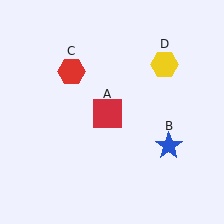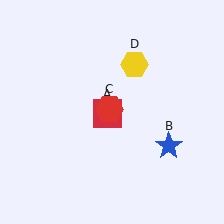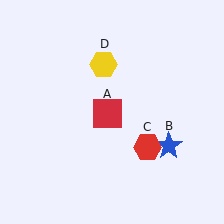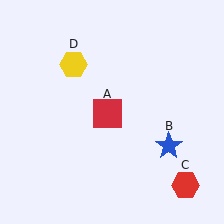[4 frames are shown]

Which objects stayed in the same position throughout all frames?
Red square (object A) and blue star (object B) remained stationary.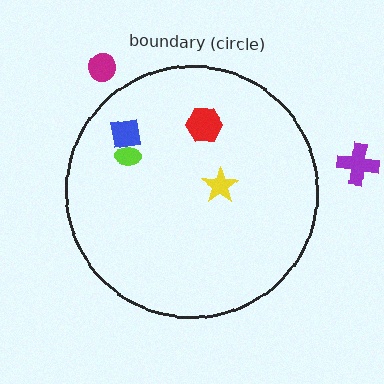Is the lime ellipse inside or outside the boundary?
Inside.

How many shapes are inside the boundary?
4 inside, 2 outside.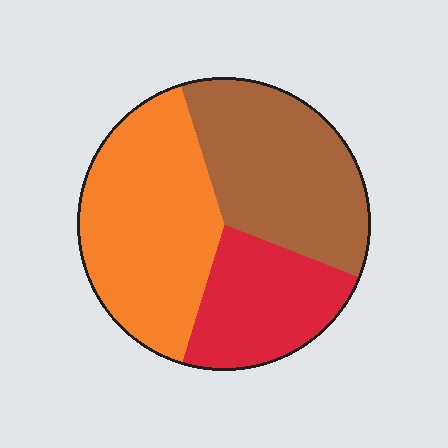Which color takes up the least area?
Red, at roughly 25%.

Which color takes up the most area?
Orange, at roughly 40%.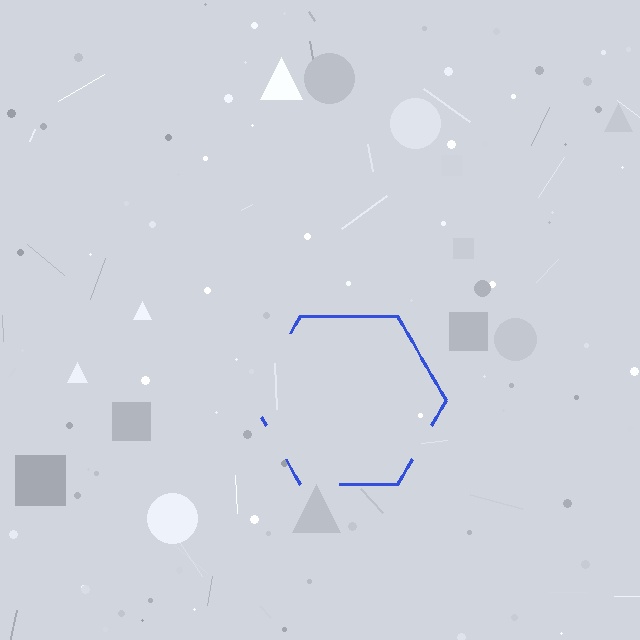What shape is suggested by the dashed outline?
The dashed outline suggests a hexagon.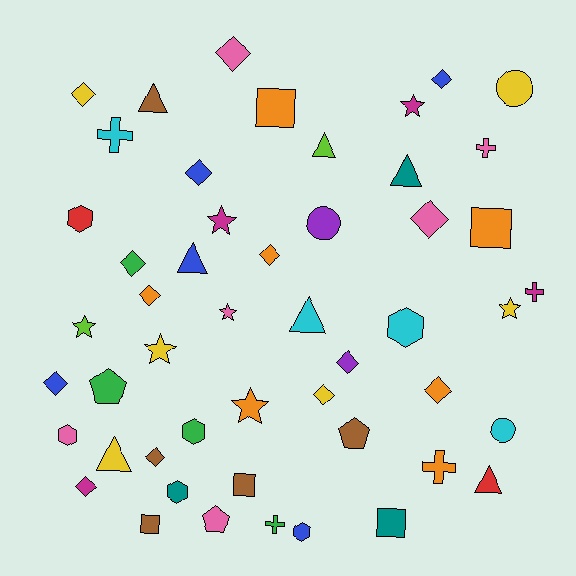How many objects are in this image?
There are 50 objects.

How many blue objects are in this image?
There are 5 blue objects.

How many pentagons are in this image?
There are 3 pentagons.